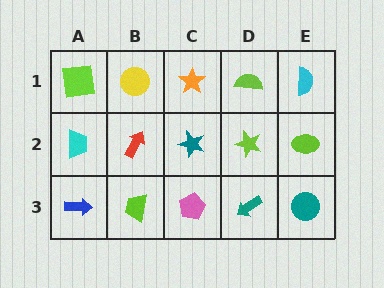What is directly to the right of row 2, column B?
A teal star.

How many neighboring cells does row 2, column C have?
4.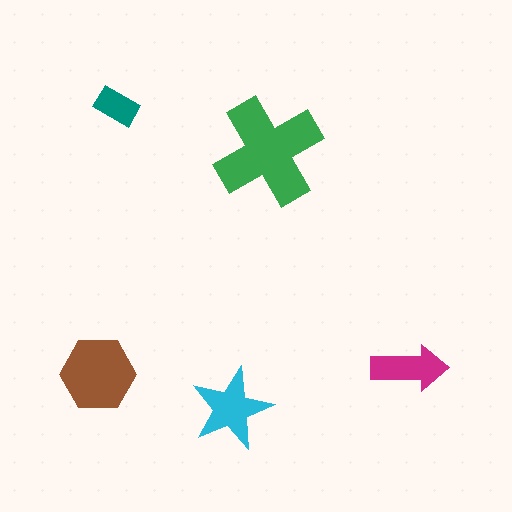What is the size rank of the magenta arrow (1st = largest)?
4th.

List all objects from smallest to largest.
The teal rectangle, the magenta arrow, the cyan star, the brown hexagon, the green cross.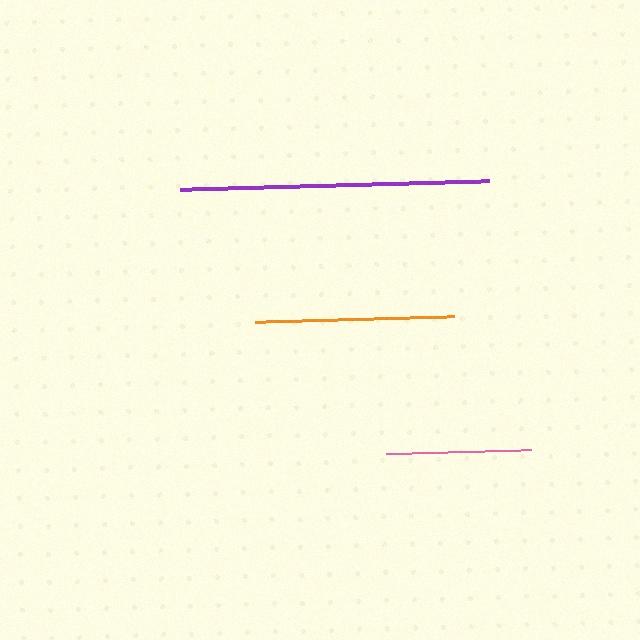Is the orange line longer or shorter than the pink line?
The orange line is longer than the pink line.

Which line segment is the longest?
The purple line is the longest at approximately 309 pixels.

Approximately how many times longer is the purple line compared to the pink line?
The purple line is approximately 2.1 times the length of the pink line.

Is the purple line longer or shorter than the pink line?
The purple line is longer than the pink line.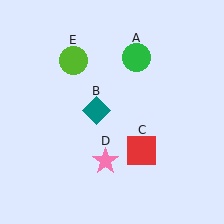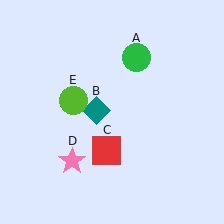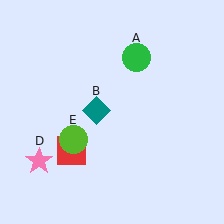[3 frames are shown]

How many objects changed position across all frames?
3 objects changed position: red square (object C), pink star (object D), lime circle (object E).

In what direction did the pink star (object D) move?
The pink star (object D) moved left.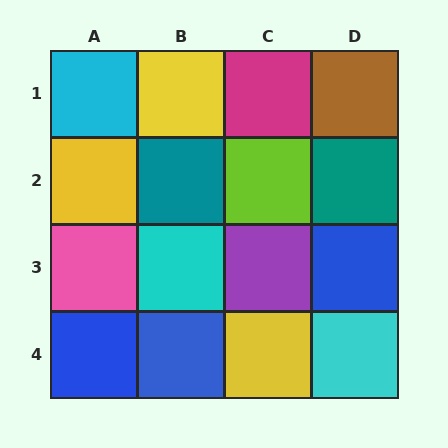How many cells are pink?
1 cell is pink.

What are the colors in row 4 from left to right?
Blue, blue, yellow, cyan.